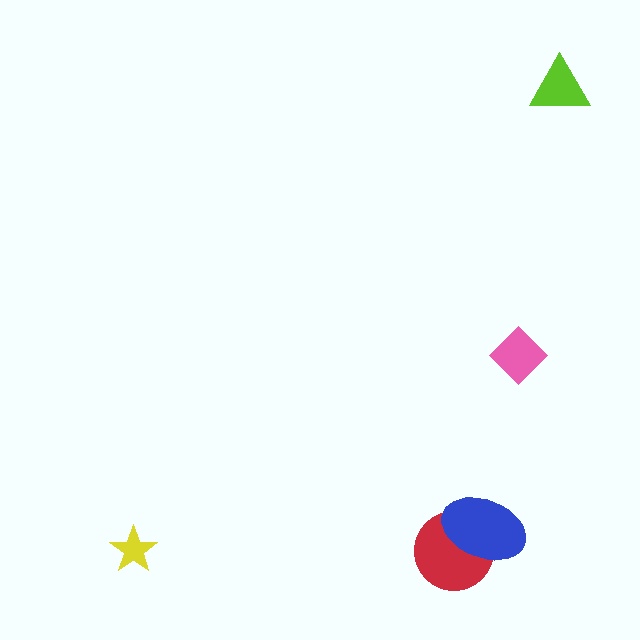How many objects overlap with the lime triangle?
0 objects overlap with the lime triangle.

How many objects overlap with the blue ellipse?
1 object overlaps with the blue ellipse.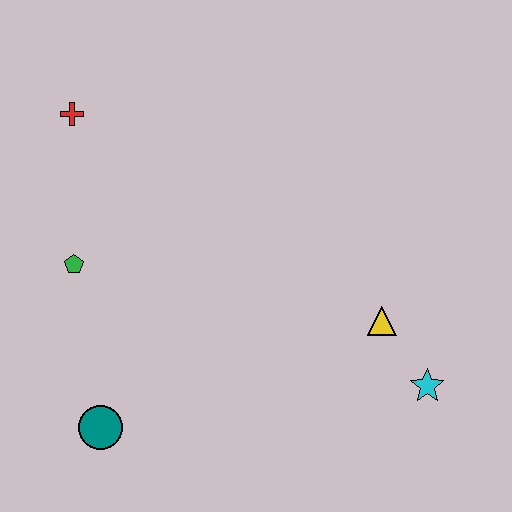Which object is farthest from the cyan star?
The red cross is farthest from the cyan star.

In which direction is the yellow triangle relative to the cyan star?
The yellow triangle is above the cyan star.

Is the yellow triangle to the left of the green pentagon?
No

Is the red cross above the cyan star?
Yes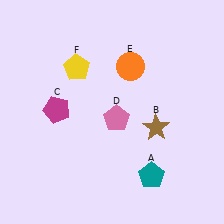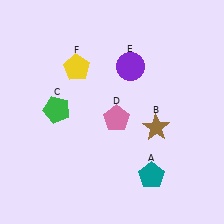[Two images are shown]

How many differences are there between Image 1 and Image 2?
There are 2 differences between the two images.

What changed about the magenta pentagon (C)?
In Image 1, C is magenta. In Image 2, it changed to green.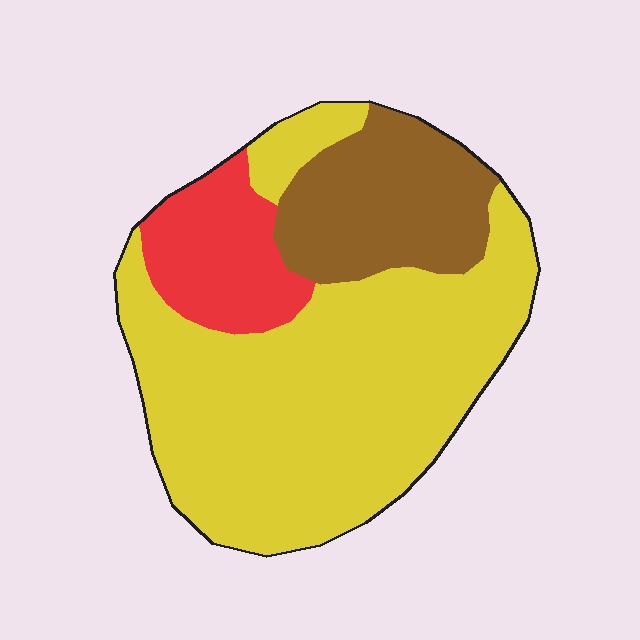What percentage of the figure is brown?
Brown covers roughly 20% of the figure.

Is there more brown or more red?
Brown.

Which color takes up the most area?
Yellow, at roughly 65%.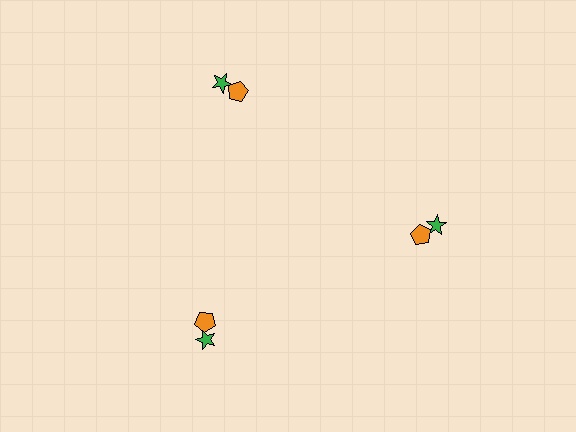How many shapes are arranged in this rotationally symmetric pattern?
There are 6 shapes, arranged in 3 groups of 2.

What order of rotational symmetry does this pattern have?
This pattern has 3-fold rotational symmetry.